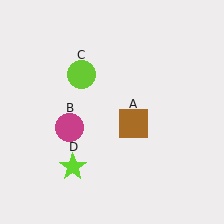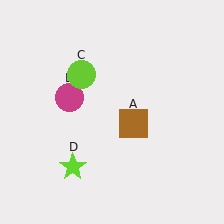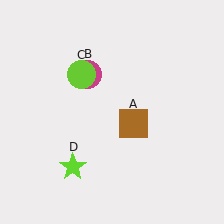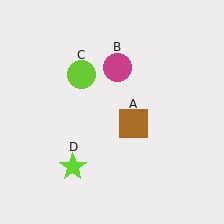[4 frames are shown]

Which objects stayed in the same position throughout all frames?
Brown square (object A) and lime circle (object C) and lime star (object D) remained stationary.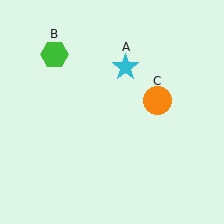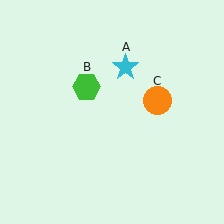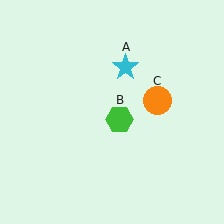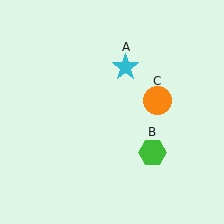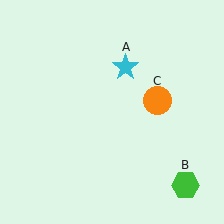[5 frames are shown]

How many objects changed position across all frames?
1 object changed position: green hexagon (object B).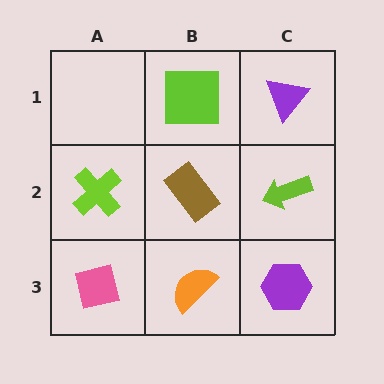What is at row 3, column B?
An orange semicircle.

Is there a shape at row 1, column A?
No, that cell is empty.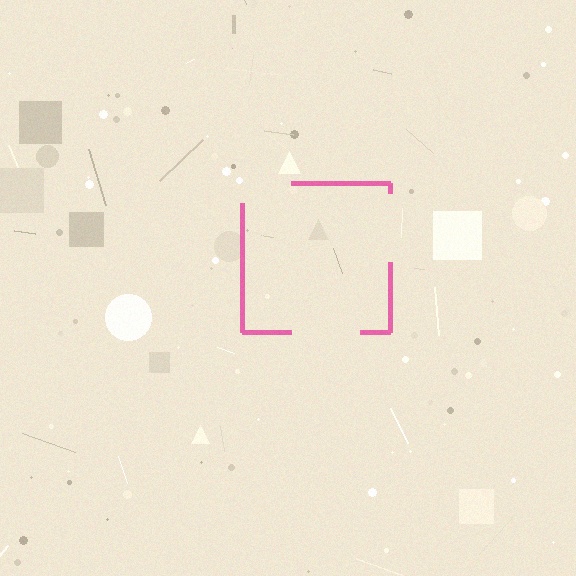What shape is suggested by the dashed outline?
The dashed outline suggests a square.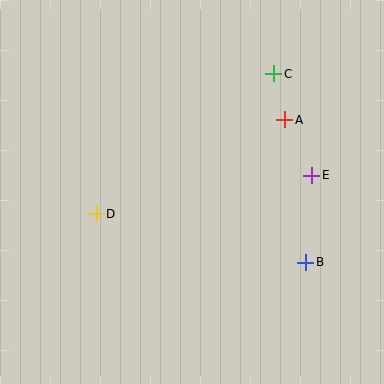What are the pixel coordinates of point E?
Point E is at (312, 175).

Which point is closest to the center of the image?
Point D at (96, 214) is closest to the center.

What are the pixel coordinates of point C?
Point C is at (274, 74).